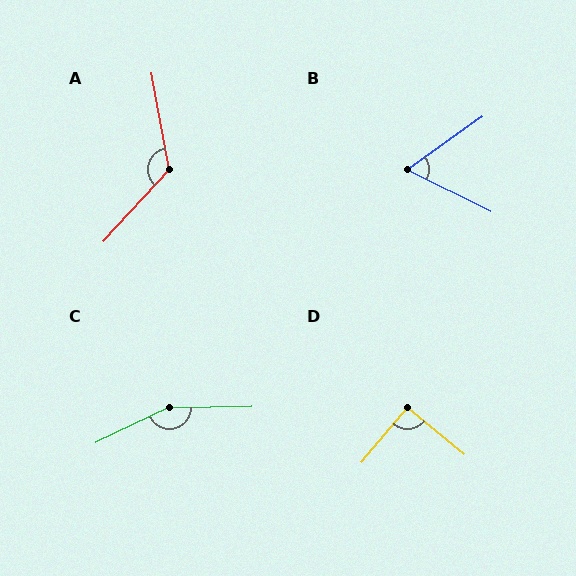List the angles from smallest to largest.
B (62°), D (91°), A (127°), C (155°).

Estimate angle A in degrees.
Approximately 127 degrees.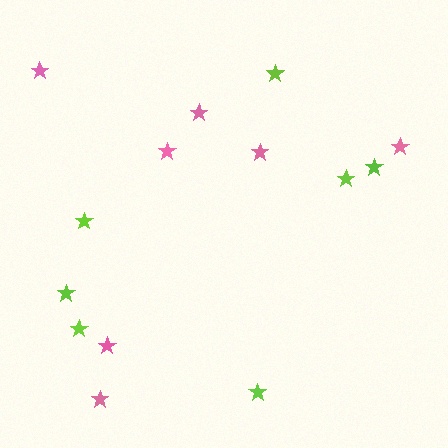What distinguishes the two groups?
There are 2 groups: one group of lime stars (7) and one group of pink stars (7).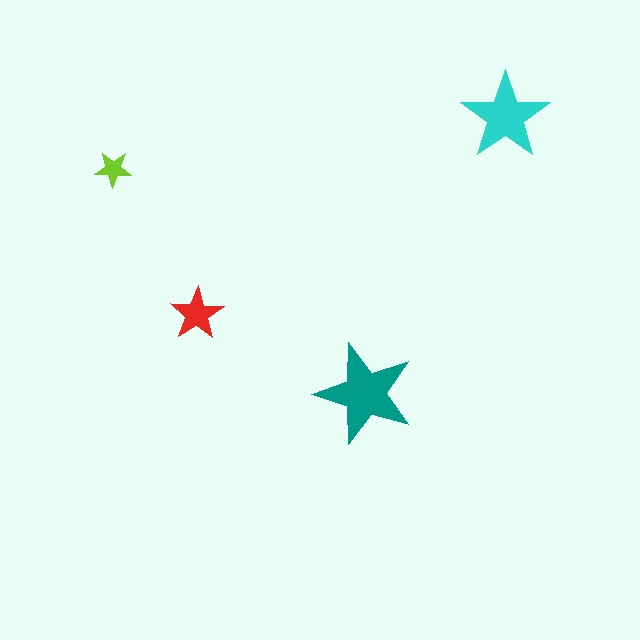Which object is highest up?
The cyan star is topmost.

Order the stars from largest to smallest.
the teal one, the cyan one, the red one, the lime one.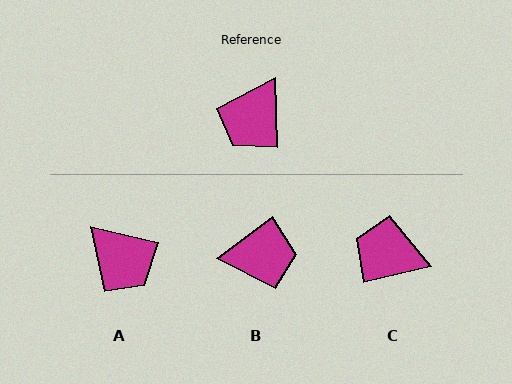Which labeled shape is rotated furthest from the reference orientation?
B, about 125 degrees away.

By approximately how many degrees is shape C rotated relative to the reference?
Approximately 79 degrees clockwise.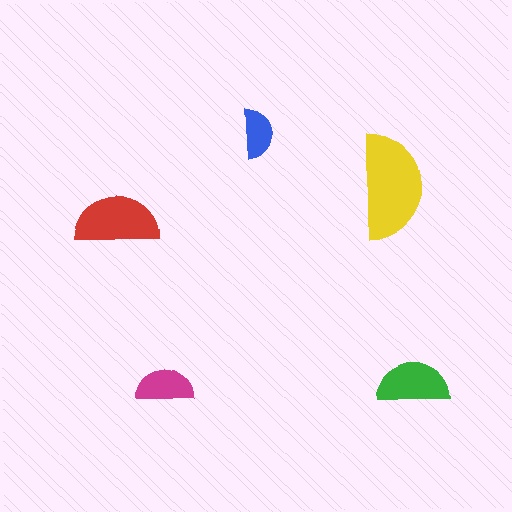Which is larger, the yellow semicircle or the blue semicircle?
The yellow one.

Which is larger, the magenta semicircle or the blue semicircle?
The magenta one.